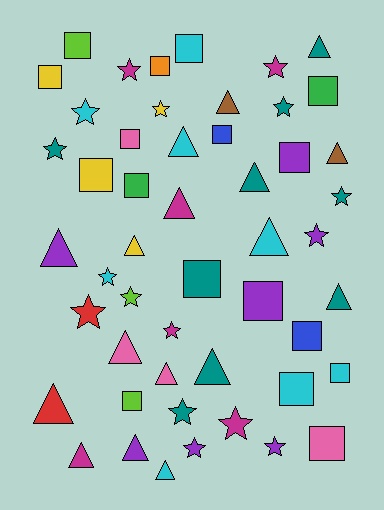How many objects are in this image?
There are 50 objects.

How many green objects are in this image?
There are 2 green objects.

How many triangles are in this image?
There are 17 triangles.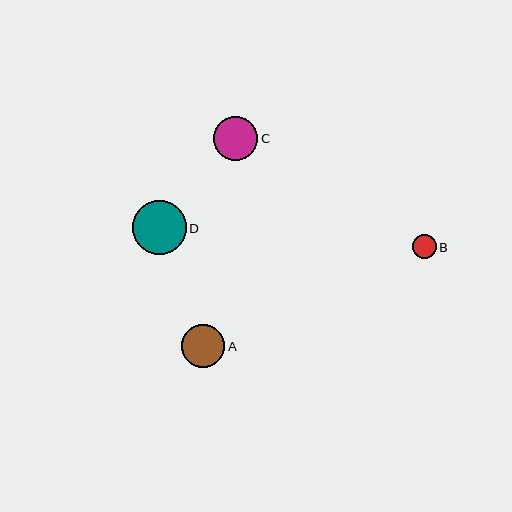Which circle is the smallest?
Circle B is the smallest with a size of approximately 23 pixels.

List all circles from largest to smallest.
From largest to smallest: D, C, A, B.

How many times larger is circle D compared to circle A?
Circle D is approximately 1.2 times the size of circle A.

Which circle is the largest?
Circle D is the largest with a size of approximately 54 pixels.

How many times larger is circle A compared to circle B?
Circle A is approximately 1.9 times the size of circle B.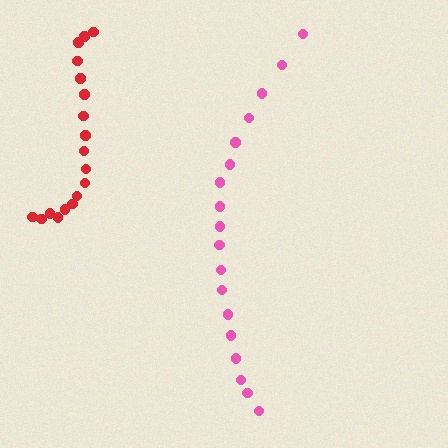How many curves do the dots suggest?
There are 2 distinct paths.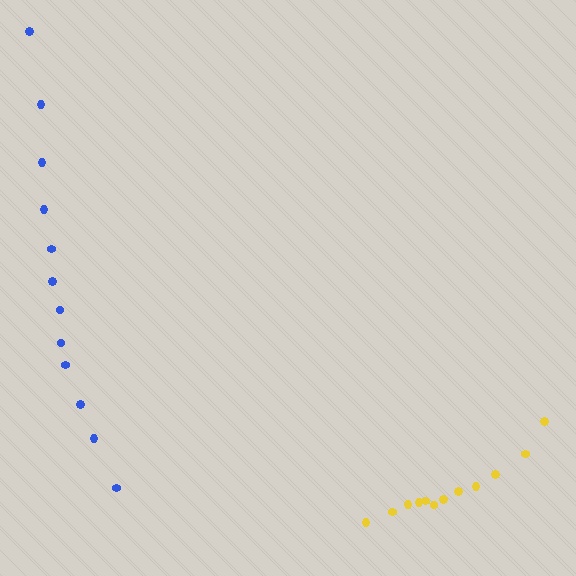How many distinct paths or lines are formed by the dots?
There are 2 distinct paths.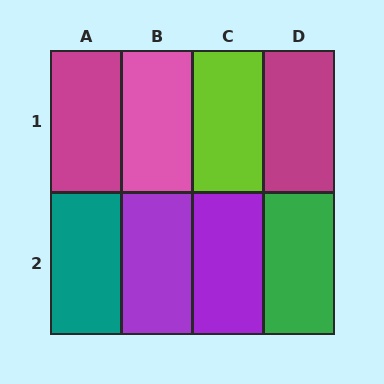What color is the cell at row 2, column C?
Purple.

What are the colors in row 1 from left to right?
Magenta, pink, lime, magenta.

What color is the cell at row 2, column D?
Green.